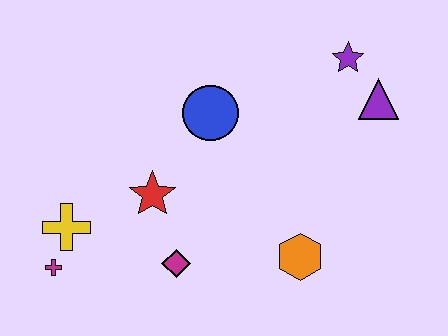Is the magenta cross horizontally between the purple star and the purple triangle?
No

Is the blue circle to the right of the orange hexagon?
No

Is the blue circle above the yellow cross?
Yes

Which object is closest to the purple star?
The purple triangle is closest to the purple star.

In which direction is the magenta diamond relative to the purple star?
The magenta diamond is below the purple star.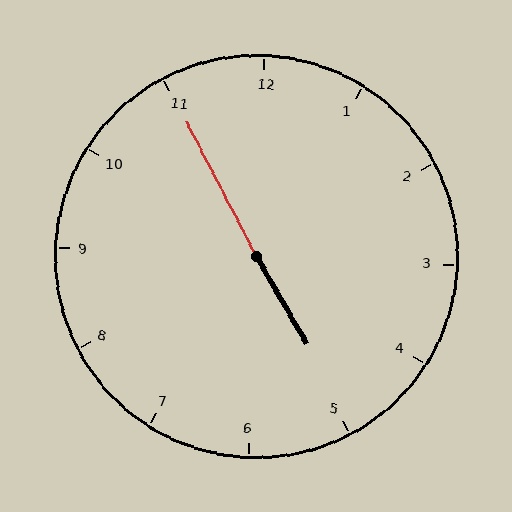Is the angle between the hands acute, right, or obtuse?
It is obtuse.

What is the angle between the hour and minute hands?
Approximately 178 degrees.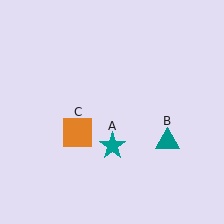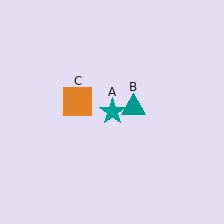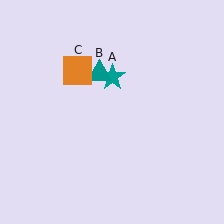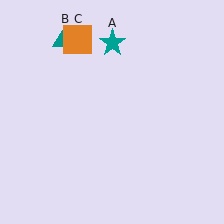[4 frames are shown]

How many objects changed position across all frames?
3 objects changed position: teal star (object A), teal triangle (object B), orange square (object C).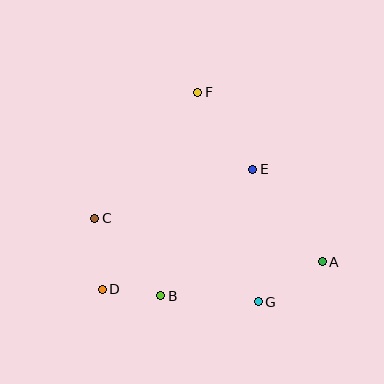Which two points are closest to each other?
Points B and D are closest to each other.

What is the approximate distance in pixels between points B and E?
The distance between B and E is approximately 156 pixels.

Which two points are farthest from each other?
Points A and C are farthest from each other.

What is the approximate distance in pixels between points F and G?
The distance between F and G is approximately 218 pixels.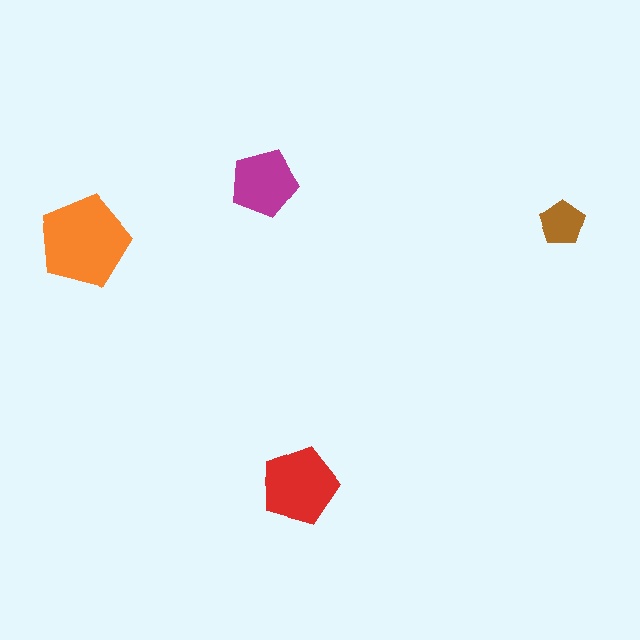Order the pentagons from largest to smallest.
the orange one, the red one, the magenta one, the brown one.